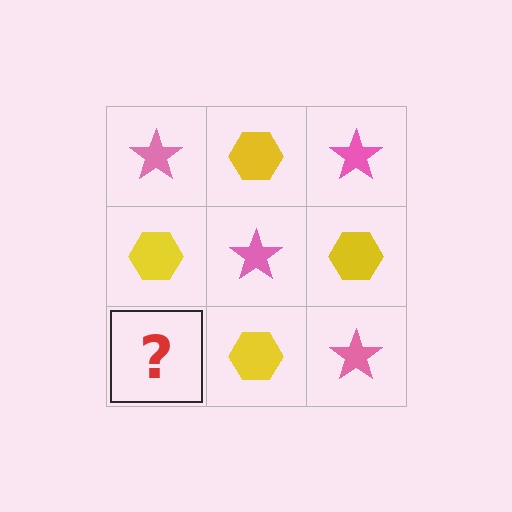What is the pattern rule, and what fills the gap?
The rule is that it alternates pink star and yellow hexagon in a checkerboard pattern. The gap should be filled with a pink star.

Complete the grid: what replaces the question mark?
The question mark should be replaced with a pink star.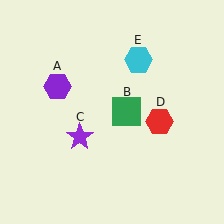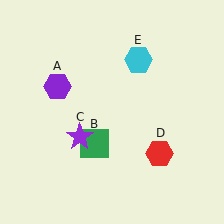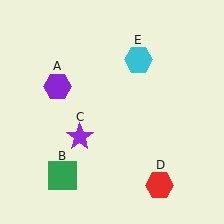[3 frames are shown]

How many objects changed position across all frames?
2 objects changed position: green square (object B), red hexagon (object D).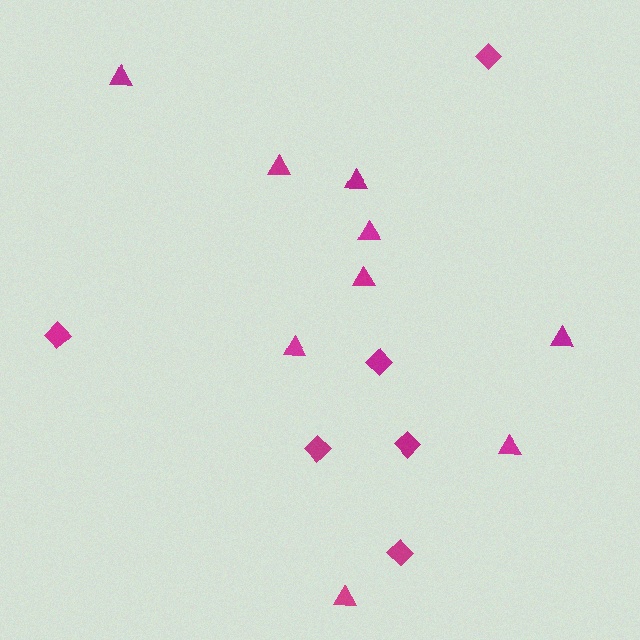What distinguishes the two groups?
There are 2 groups: one group of diamonds (6) and one group of triangles (9).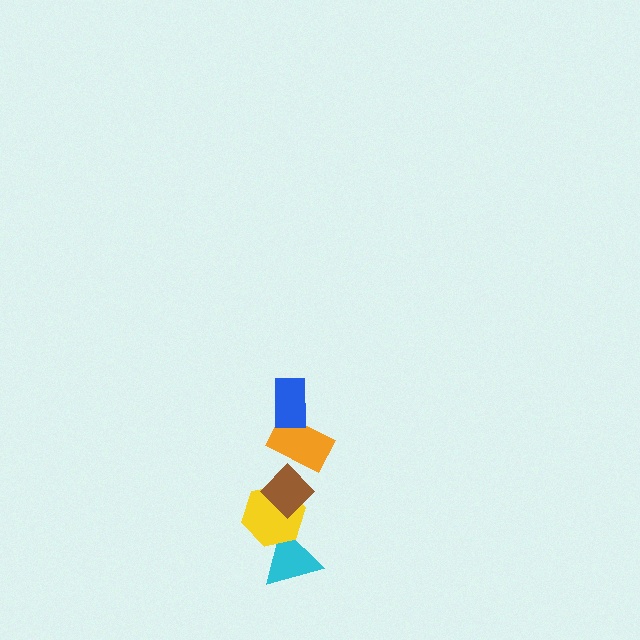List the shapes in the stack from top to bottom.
From top to bottom: the blue rectangle, the orange rectangle, the brown diamond, the yellow hexagon, the cyan triangle.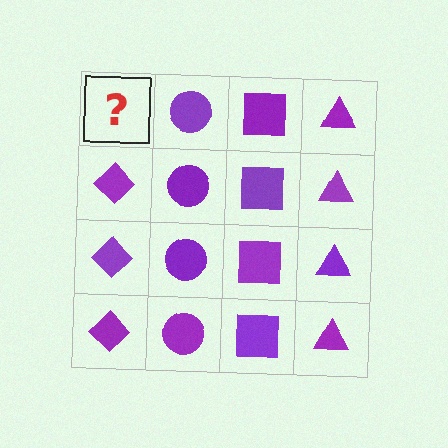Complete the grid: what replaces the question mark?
The question mark should be replaced with a purple diamond.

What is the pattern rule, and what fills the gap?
The rule is that each column has a consistent shape. The gap should be filled with a purple diamond.